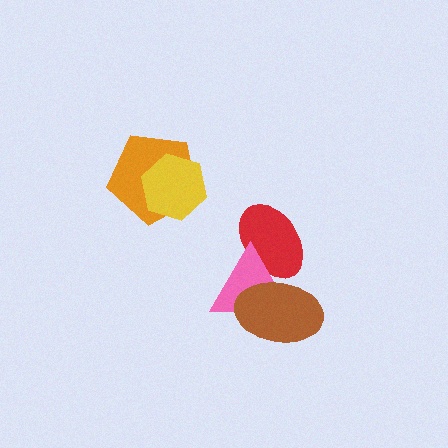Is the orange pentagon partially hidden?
Yes, it is partially covered by another shape.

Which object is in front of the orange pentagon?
The yellow hexagon is in front of the orange pentagon.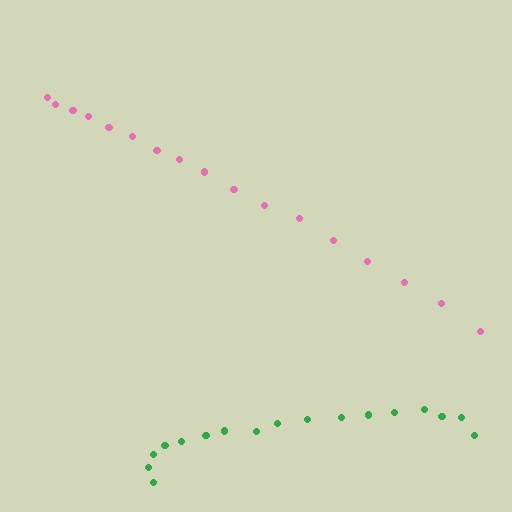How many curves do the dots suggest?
There are 2 distinct paths.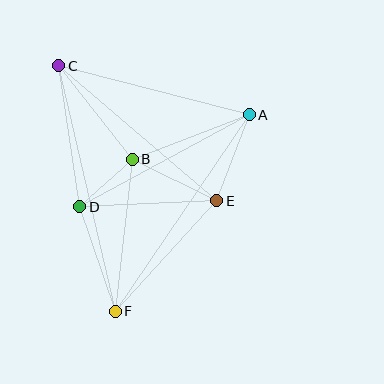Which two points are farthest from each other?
Points C and F are farthest from each other.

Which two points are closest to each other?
Points B and D are closest to each other.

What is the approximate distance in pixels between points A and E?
The distance between A and E is approximately 92 pixels.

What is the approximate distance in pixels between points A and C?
The distance between A and C is approximately 197 pixels.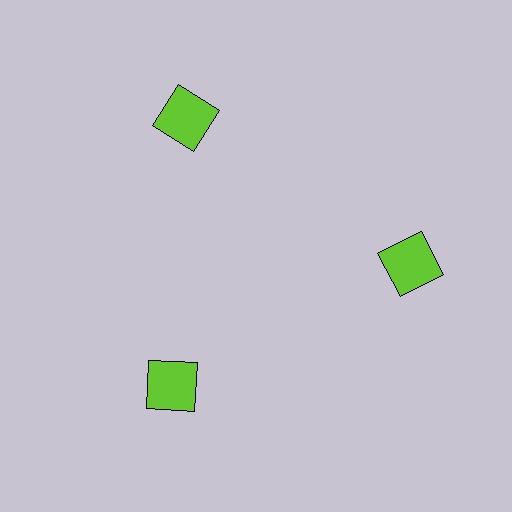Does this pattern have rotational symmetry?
Yes, this pattern has 3-fold rotational symmetry. It looks the same after rotating 120 degrees around the center.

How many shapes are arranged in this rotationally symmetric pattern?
There are 3 shapes, arranged in 3 groups of 1.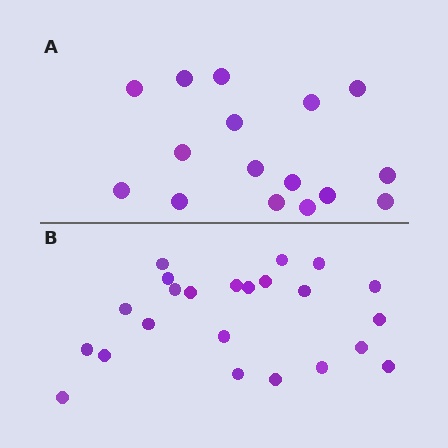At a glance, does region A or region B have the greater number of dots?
Region B (the bottom region) has more dots.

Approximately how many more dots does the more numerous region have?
Region B has roughly 8 or so more dots than region A.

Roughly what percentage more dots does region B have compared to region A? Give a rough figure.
About 45% more.